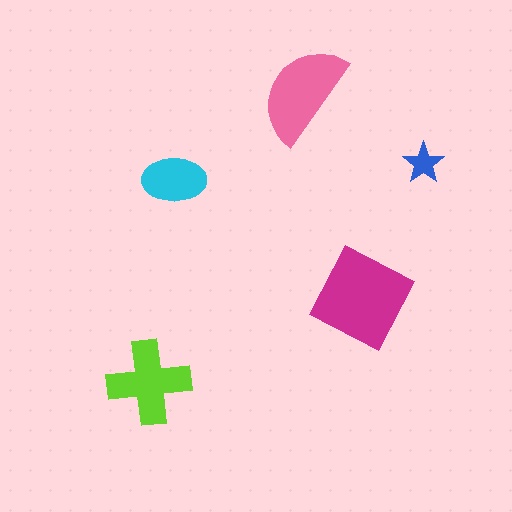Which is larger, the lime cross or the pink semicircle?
The pink semicircle.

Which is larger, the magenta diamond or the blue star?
The magenta diamond.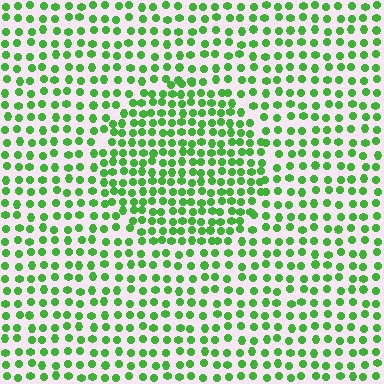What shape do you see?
I see a circle.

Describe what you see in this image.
The image contains small green elements arranged at two different densities. A circle-shaped region is visible where the elements are more densely packed than the surrounding area.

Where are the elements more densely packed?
The elements are more densely packed inside the circle boundary.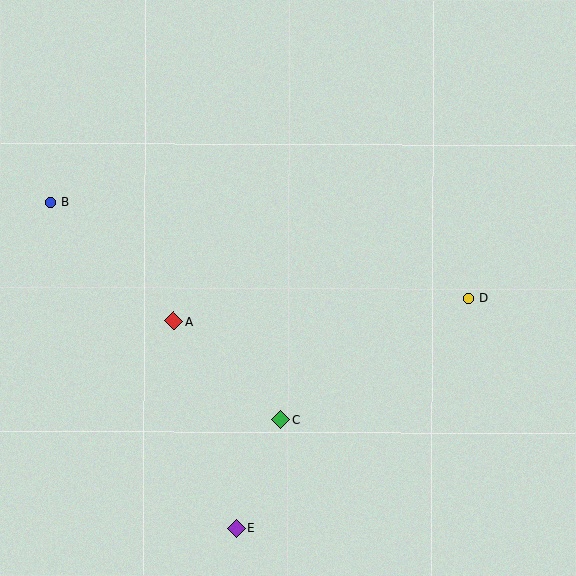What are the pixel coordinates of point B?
Point B is at (51, 202).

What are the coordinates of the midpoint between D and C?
The midpoint between D and C is at (375, 359).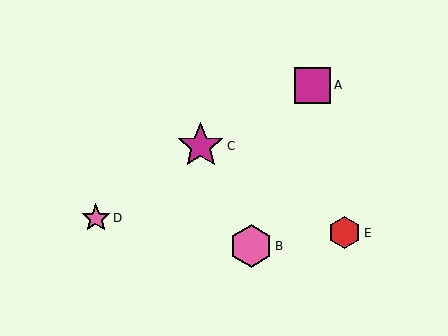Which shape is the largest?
The magenta star (labeled C) is the largest.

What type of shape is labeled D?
Shape D is a pink star.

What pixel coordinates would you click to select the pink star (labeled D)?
Click at (96, 218) to select the pink star D.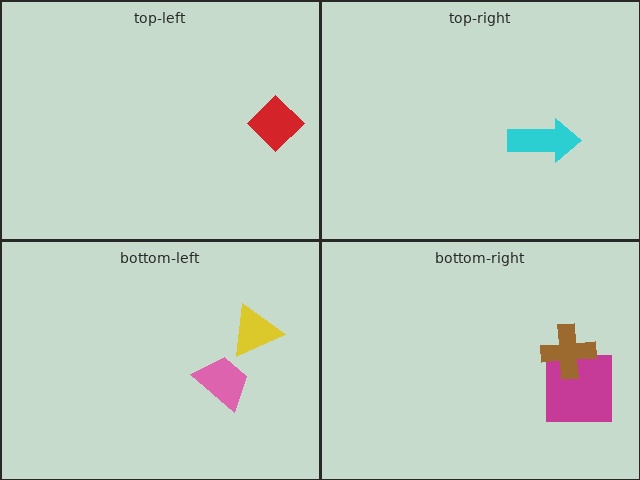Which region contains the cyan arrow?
The top-right region.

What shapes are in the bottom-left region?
The pink trapezoid, the yellow triangle.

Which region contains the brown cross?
The bottom-right region.